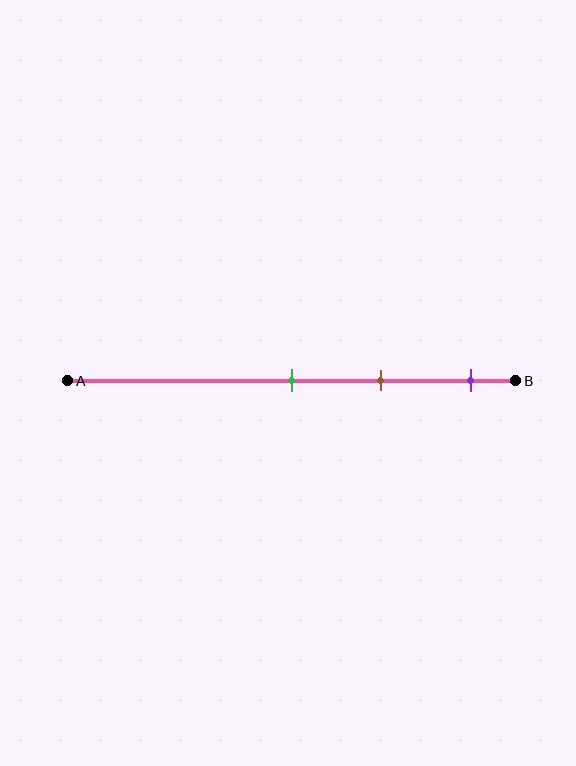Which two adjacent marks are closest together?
The green and brown marks are the closest adjacent pair.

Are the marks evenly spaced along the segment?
Yes, the marks are approximately evenly spaced.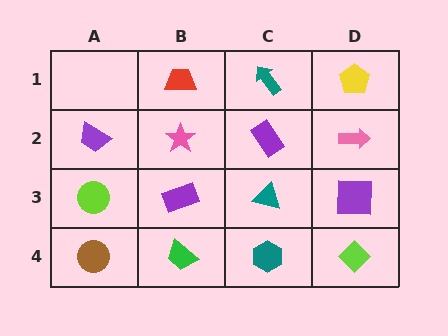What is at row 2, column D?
A pink arrow.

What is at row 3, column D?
A purple square.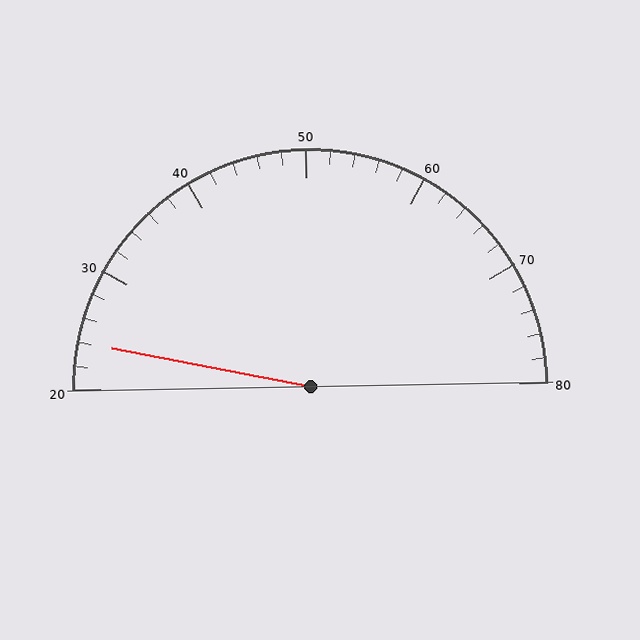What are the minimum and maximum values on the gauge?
The gauge ranges from 20 to 80.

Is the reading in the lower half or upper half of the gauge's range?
The reading is in the lower half of the range (20 to 80).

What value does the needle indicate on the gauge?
The needle indicates approximately 24.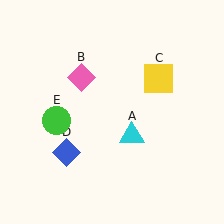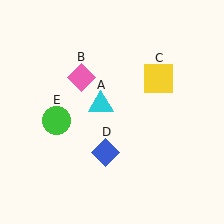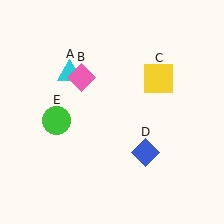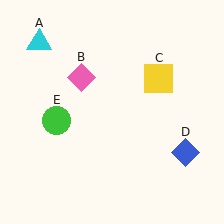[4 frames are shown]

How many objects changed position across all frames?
2 objects changed position: cyan triangle (object A), blue diamond (object D).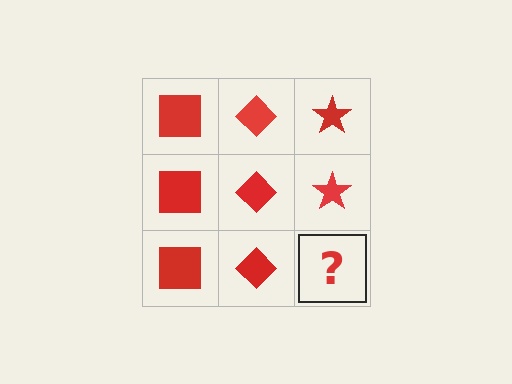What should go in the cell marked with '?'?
The missing cell should contain a red star.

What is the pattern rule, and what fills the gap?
The rule is that each column has a consistent shape. The gap should be filled with a red star.